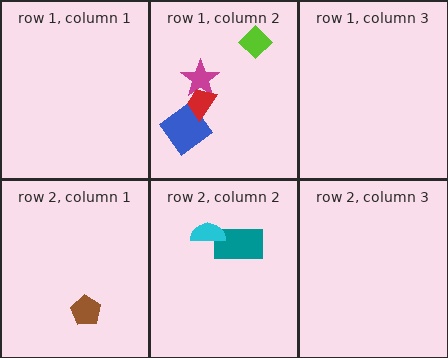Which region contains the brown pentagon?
The row 2, column 1 region.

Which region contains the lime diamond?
The row 1, column 2 region.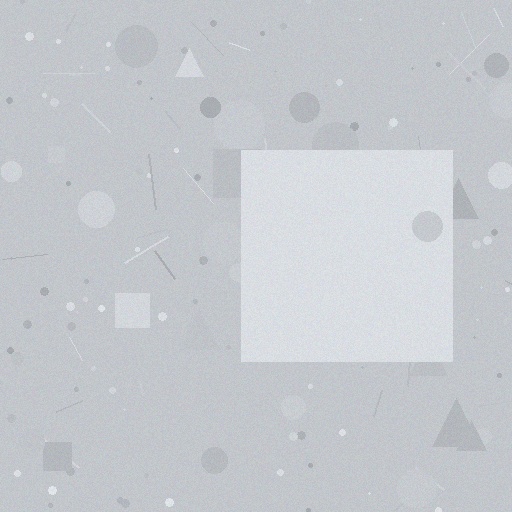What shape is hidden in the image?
A square is hidden in the image.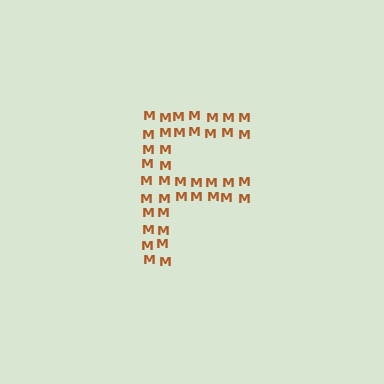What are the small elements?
The small elements are letter M's.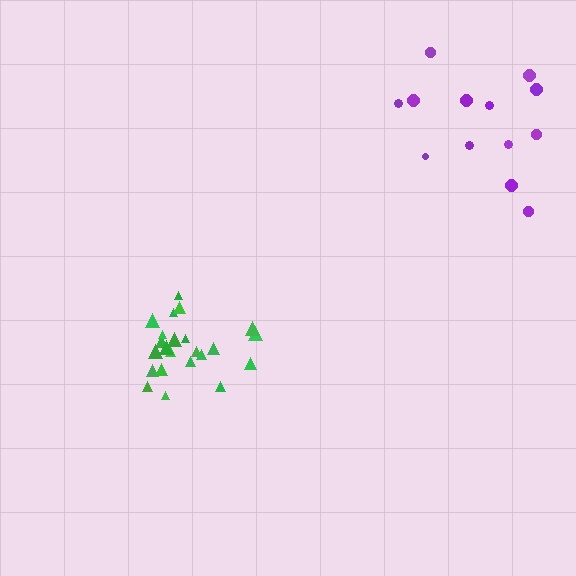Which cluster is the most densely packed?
Green.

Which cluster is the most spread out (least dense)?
Purple.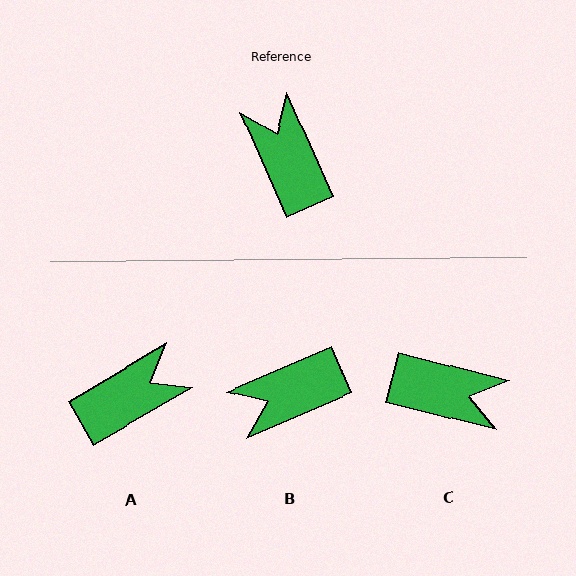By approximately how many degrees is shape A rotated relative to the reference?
Approximately 83 degrees clockwise.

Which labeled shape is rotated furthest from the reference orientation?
C, about 128 degrees away.